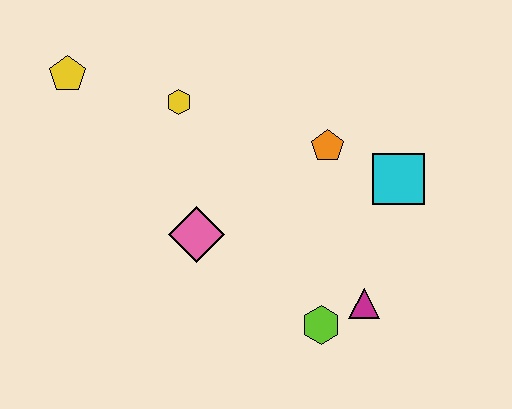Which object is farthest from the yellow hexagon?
The magenta triangle is farthest from the yellow hexagon.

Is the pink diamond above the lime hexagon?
Yes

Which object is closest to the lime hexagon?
The magenta triangle is closest to the lime hexagon.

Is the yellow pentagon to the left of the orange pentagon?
Yes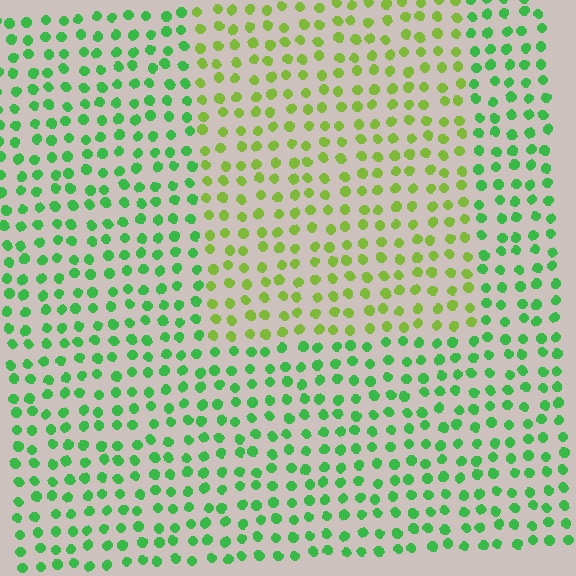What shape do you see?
I see a rectangle.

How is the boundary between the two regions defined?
The boundary is defined purely by a slight shift in hue (about 39 degrees). Spacing, size, and orientation are identical on both sides.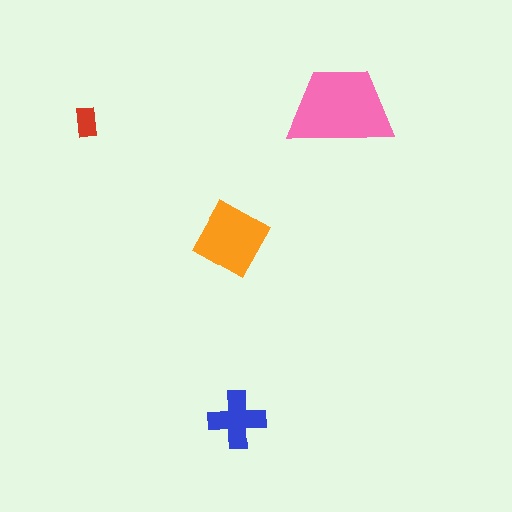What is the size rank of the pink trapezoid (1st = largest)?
1st.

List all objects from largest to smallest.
The pink trapezoid, the orange square, the blue cross, the red rectangle.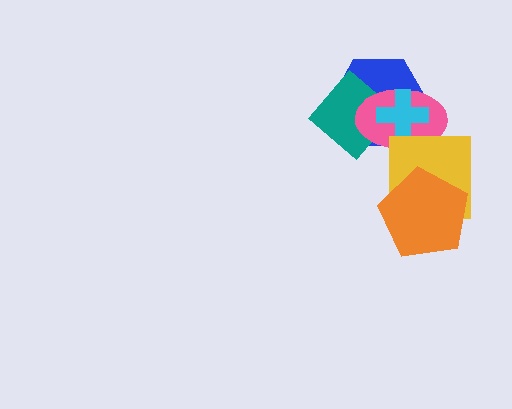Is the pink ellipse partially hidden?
Yes, it is partially covered by another shape.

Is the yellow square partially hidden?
Yes, it is partially covered by another shape.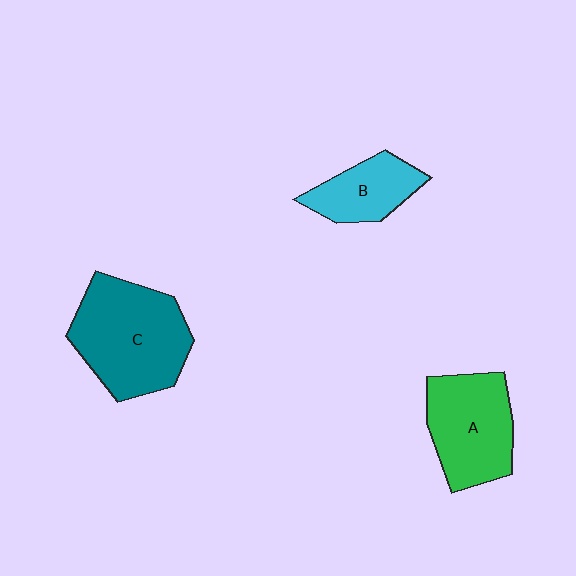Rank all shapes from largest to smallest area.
From largest to smallest: C (teal), A (green), B (cyan).